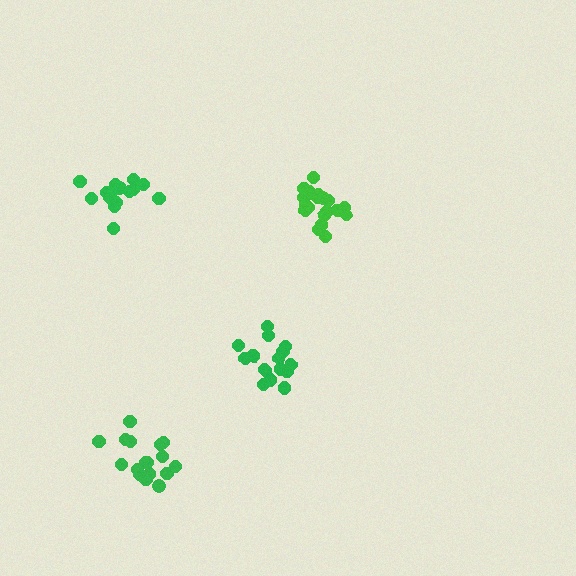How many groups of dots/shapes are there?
There are 4 groups.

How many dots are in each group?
Group 1: 17 dots, Group 2: 15 dots, Group 3: 20 dots, Group 4: 17 dots (69 total).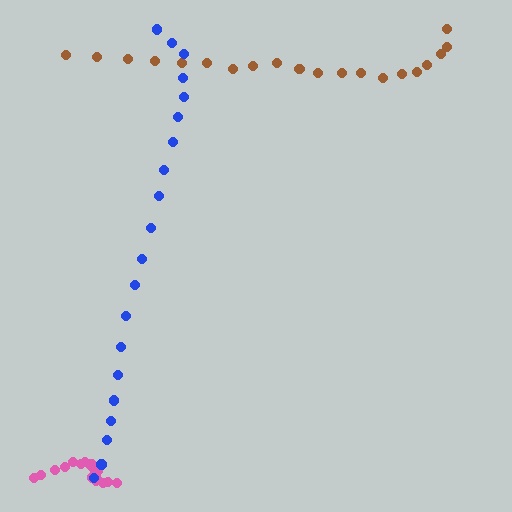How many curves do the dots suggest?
There are 3 distinct paths.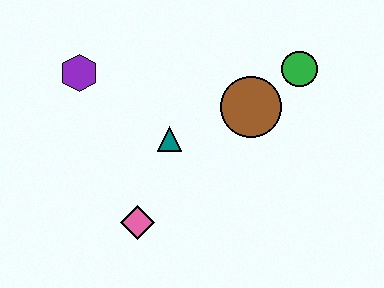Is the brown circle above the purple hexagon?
No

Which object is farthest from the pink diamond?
The green circle is farthest from the pink diamond.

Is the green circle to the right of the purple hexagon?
Yes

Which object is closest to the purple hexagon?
The teal triangle is closest to the purple hexagon.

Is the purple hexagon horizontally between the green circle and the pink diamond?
No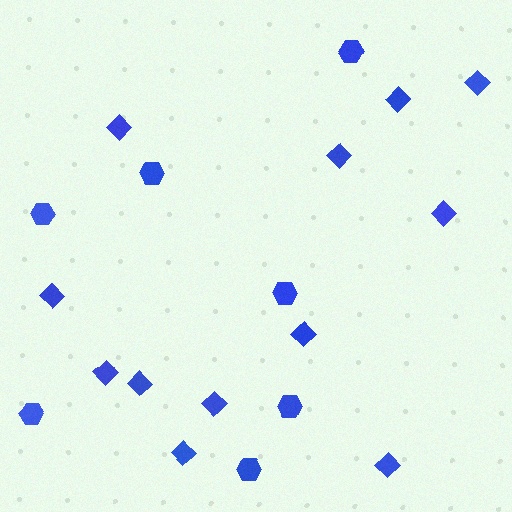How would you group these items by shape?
There are 2 groups: one group of diamonds (12) and one group of hexagons (7).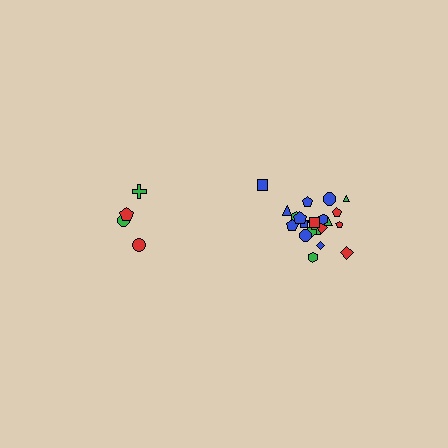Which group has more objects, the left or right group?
The right group.